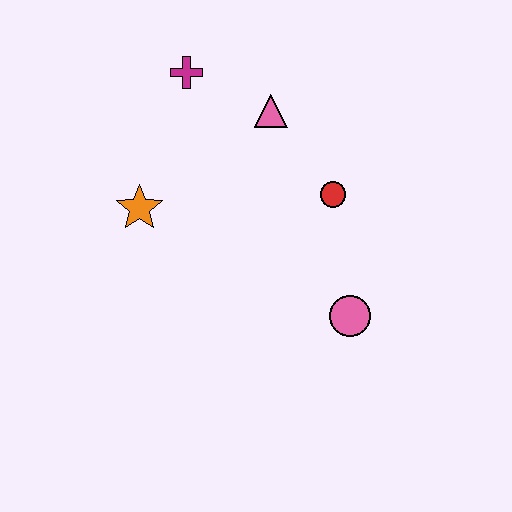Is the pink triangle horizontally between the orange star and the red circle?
Yes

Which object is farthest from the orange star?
The pink circle is farthest from the orange star.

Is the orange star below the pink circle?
No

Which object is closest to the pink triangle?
The magenta cross is closest to the pink triangle.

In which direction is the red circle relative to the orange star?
The red circle is to the right of the orange star.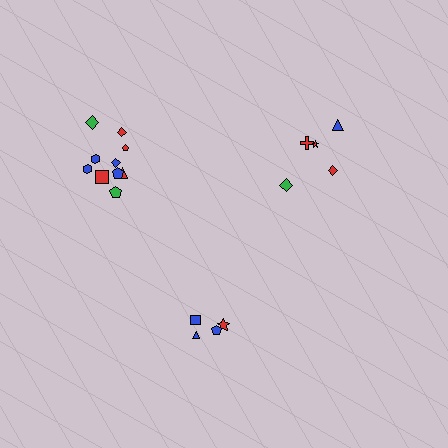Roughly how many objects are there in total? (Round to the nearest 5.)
Roughly 20 objects in total.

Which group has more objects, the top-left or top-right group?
The top-left group.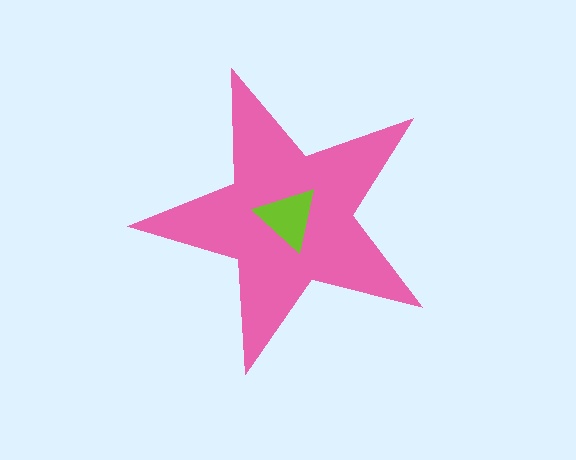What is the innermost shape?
The lime triangle.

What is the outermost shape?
The pink star.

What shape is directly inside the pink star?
The lime triangle.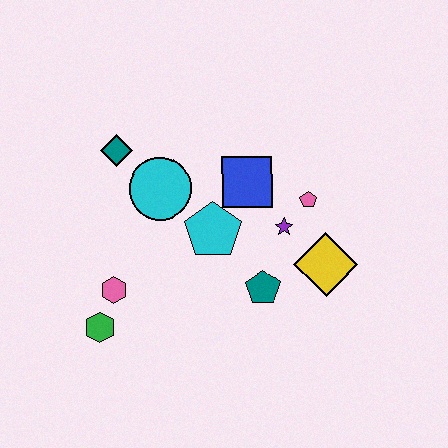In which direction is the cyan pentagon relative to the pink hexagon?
The cyan pentagon is to the right of the pink hexagon.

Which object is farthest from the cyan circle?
The yellow diamond is farthest from the cyan circle.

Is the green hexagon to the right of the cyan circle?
No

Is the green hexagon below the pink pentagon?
Yes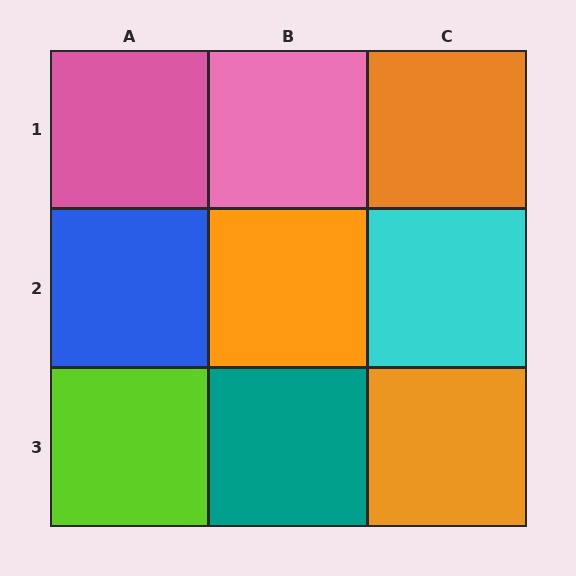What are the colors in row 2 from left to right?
Blue, orange, cyan.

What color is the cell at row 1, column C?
Orange.